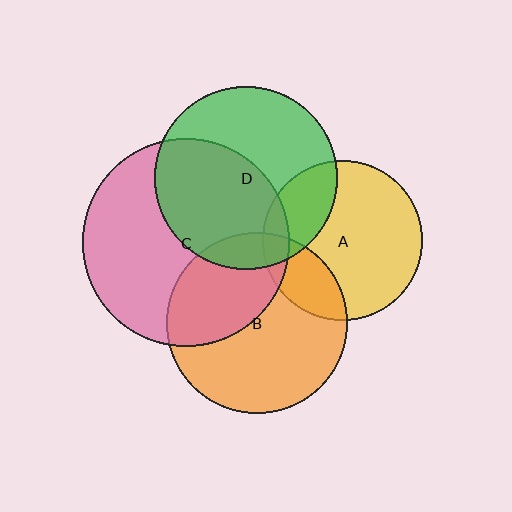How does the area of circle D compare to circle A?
Approximately 1.3 times.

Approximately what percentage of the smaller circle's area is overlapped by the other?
Approximately 10%.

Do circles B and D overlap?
Yes.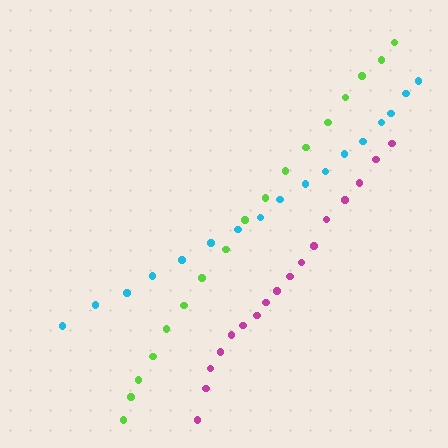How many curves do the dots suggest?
There are 3 distinct paths.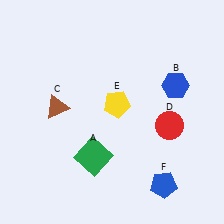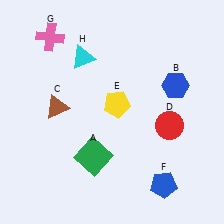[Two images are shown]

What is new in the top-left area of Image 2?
A pink cross (G) was added in the top-left area of Image 2.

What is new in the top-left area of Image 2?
A cyan triangle (H) was added in the top-left area of Image 2.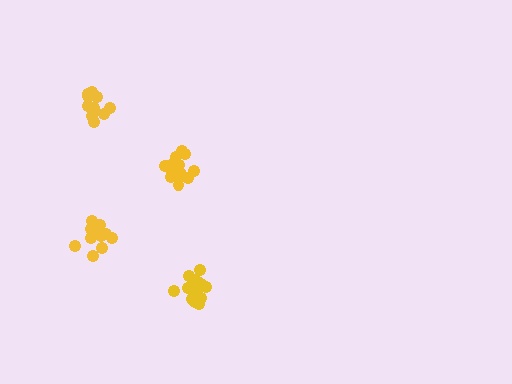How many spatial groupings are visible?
There are 4 spatial groupings.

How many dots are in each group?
Group 1: 15 dots, Group 2: 11 dots, Group 3: 16 dots, Group 4: 11 dots (53 total).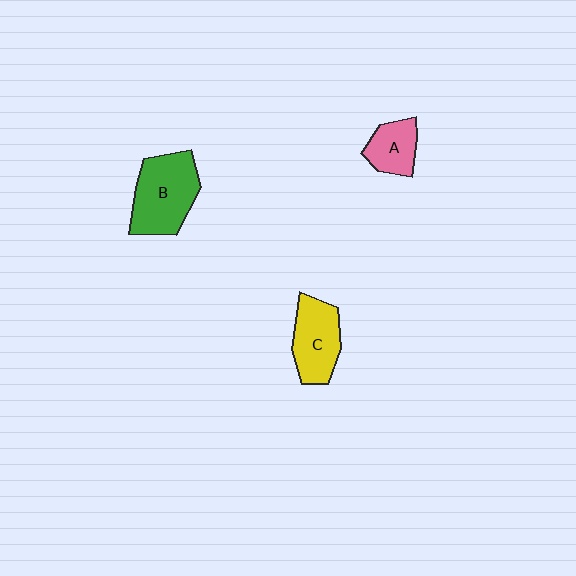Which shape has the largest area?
Shape B (green).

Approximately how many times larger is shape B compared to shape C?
Approximately 1.3 times.